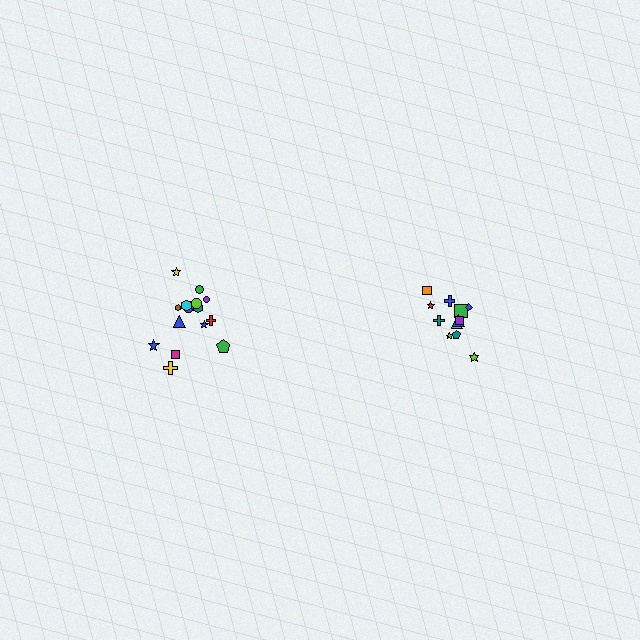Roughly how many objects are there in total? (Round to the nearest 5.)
Roughly 25 objects in total.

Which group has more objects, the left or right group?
The left group.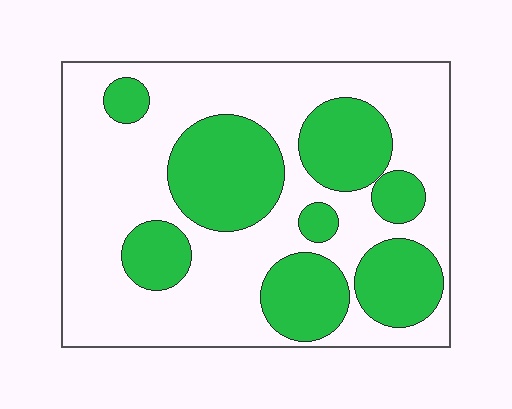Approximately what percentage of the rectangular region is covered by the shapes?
Approximately 35%.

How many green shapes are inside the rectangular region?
8.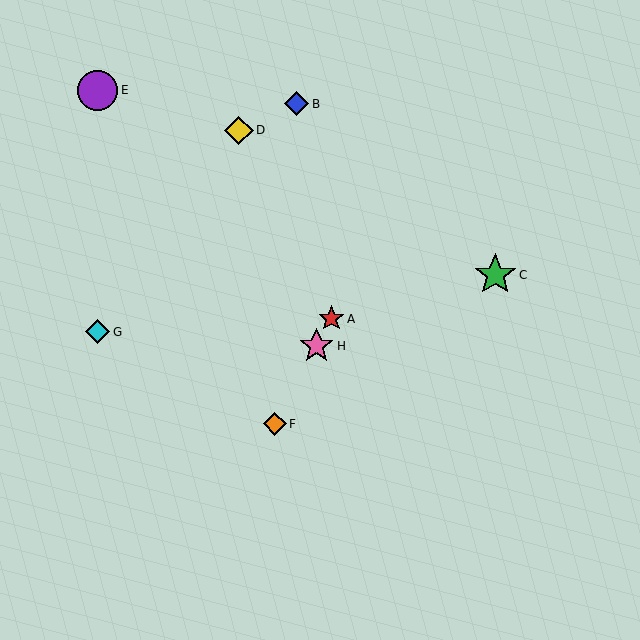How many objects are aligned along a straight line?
3 objects (A, F, H) are aligned along a straight line.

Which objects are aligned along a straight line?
Objects A, F, H are aligned along a straight line.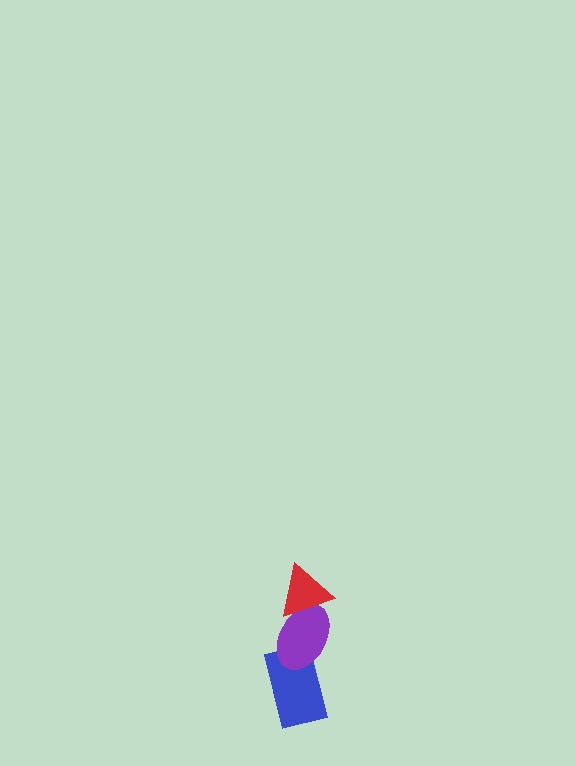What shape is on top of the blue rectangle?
The purple ellipse is on top of the blue rectangle.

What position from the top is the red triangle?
The red triangle is 1st from the top.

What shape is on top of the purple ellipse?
The red triangle is on top of the purple ellipse.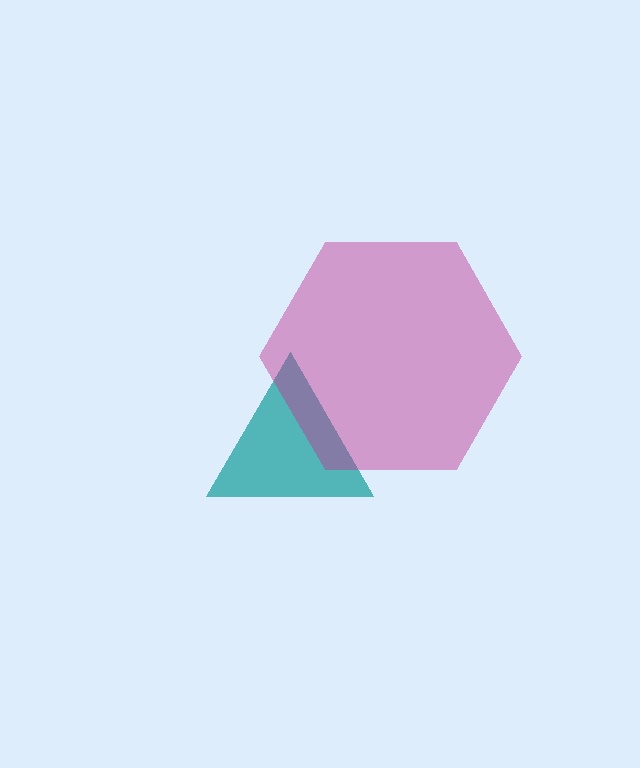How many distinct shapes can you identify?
There are 2 distinct shapes: a teal triangle, a magenta hexagon.